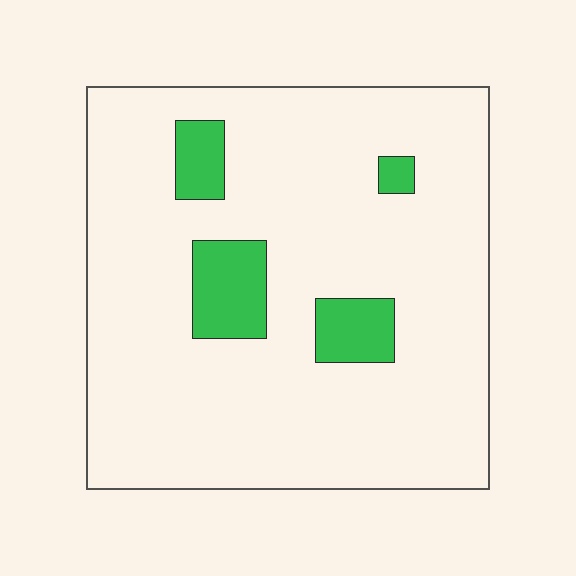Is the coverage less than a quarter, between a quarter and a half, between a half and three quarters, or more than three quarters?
Less than a quarter.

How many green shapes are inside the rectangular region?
4.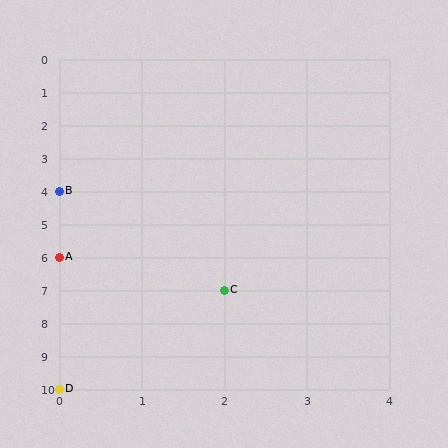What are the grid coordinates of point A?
Point A is at grid coordinates (0, 6).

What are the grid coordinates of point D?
Point D is at grid coordinates (0, 10).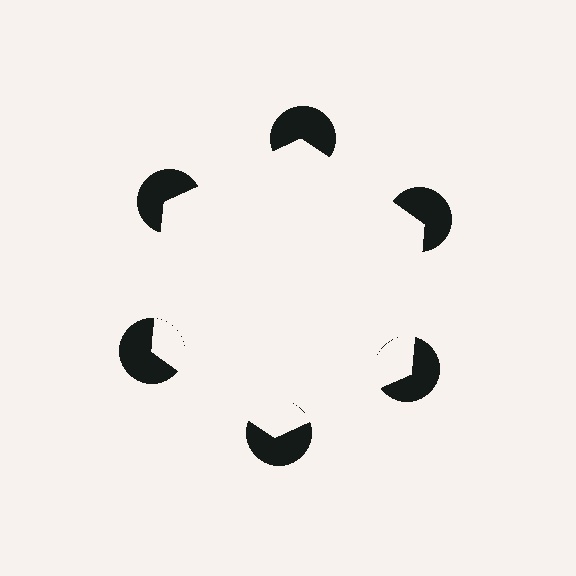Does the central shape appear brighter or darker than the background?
It typically appears slightly brighter than the background, even though no actual brightness change is drawn.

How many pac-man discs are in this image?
There are 6 — one at each vertex of the illusory hexagon.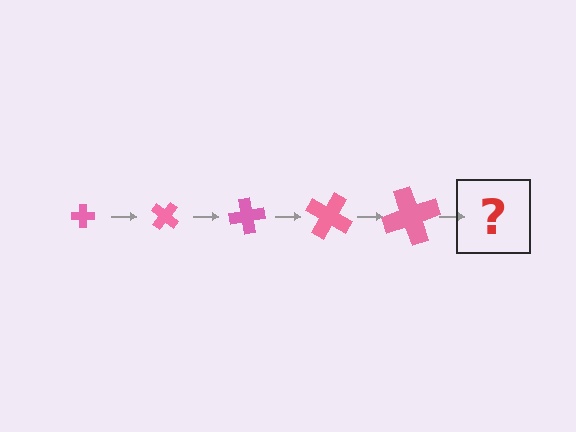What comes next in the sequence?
The next element should be a cross, larger than the previous one and rotated 200 degrees from the start.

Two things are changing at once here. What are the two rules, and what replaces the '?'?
The two rules are that the cross grows larger each step and it rotates 40 degrees each step. The '?' should be a cross, larger than the previous one and rotated 200 degrees from the start.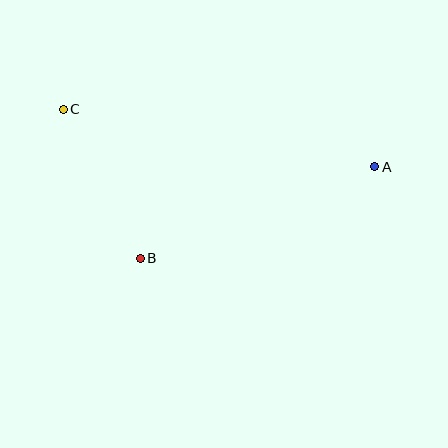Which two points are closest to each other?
Points B and C are closest to each other.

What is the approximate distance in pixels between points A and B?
The distance between A and B is approximately 251 pixels.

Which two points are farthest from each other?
Points A and C are farthest from each other.